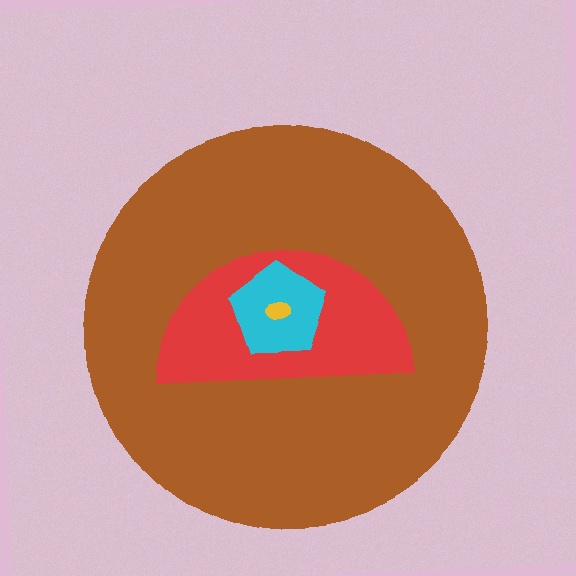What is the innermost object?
The yellow ellipse.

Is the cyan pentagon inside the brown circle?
Yes.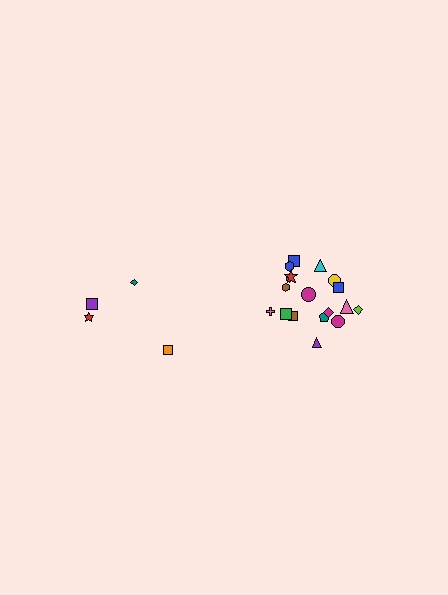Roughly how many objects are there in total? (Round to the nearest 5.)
Roughly 20 objects in total.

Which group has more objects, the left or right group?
The right group.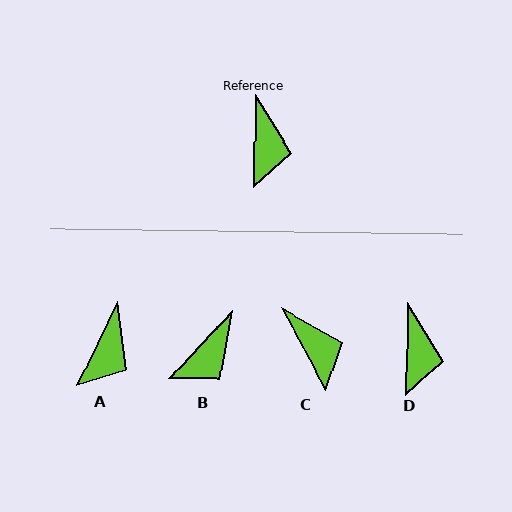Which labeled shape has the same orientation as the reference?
D.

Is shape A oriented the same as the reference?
No, it is off by about 25 degrees.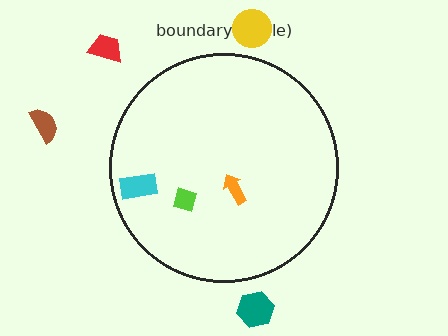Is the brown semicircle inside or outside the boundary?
Outside.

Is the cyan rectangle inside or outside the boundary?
Inside.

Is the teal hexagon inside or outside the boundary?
Outside.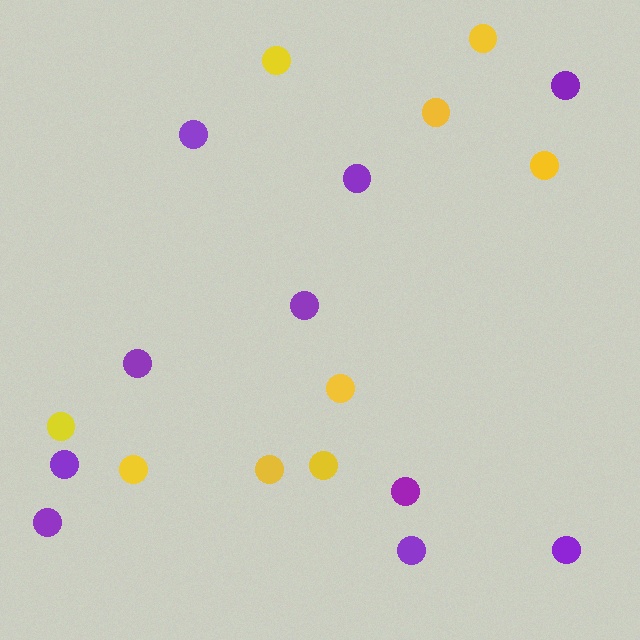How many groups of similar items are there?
There are 2 groups: one group of yellow circles (9) and one group of purple circles (10).